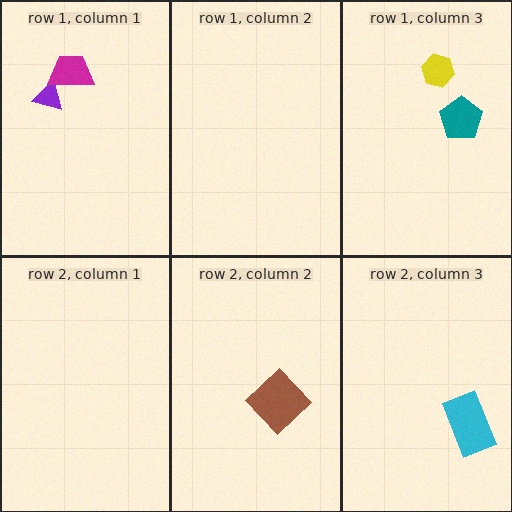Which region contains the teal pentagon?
The row 1, column 3 region.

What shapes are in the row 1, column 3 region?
The teal pentagon, the yellow hexagon.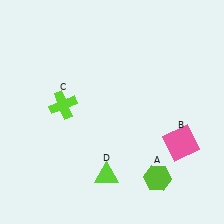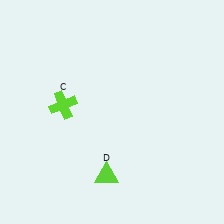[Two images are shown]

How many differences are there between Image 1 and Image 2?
There are 2 differences between the two images.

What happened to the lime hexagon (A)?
The lime hexagon (A) was removed in Image 2. It was in the bottom-right area of Image 1.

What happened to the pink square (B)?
The pink square (B) was removed in Image 2. It was in the bottom-right area of Image 1.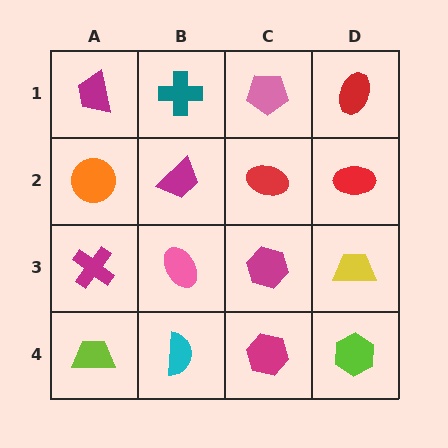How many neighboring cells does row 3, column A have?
3.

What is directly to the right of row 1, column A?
A teal cross.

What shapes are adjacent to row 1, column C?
A red ellipse (row 2, column C), a teal cross (row 1, column B), a red ellipse (row 1, column D).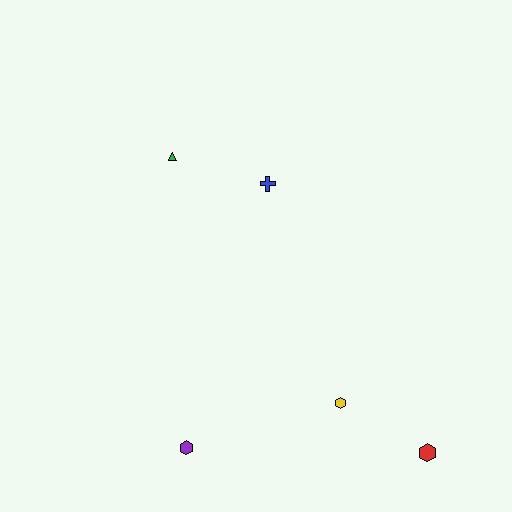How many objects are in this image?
There are 5 objects.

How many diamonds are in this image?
There are no diamonds.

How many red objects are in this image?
There is 1 red object.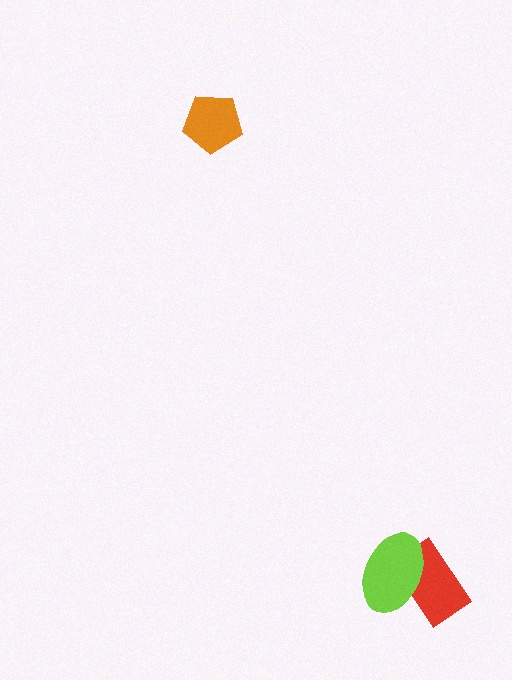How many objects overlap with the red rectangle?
1 object overlaps with the red rectangle.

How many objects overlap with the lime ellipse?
1 object overlaps with the lime ellipse.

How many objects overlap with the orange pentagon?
0 objects overlap with the orange pentagon.